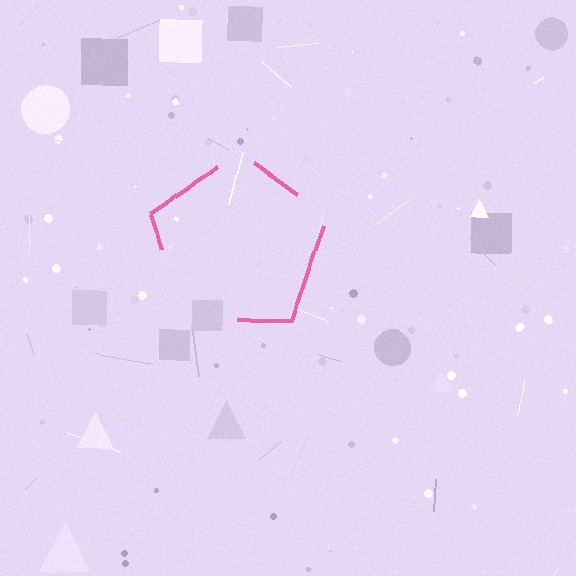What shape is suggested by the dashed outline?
The dashed outline suggests a pentagon.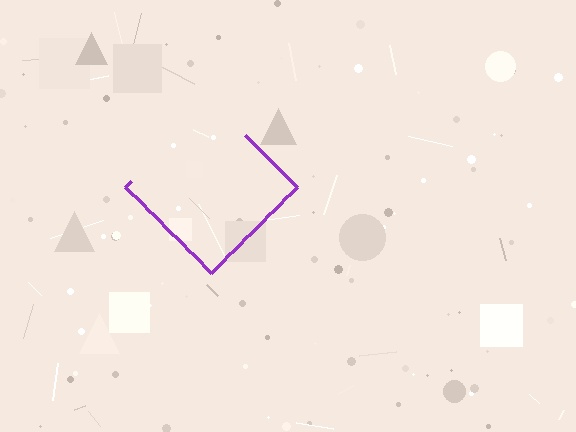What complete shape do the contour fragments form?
The contour fragments form a diamond.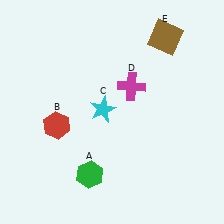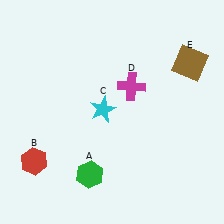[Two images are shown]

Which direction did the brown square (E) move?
The brown square (E) moved down.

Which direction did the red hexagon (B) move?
The red hexagon (B) moved down.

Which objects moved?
The objects that moved are: the red hexagon (B), the brown square (E).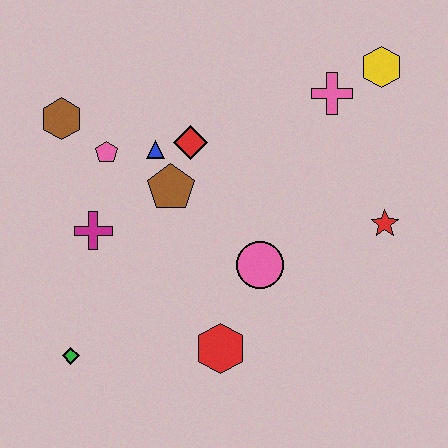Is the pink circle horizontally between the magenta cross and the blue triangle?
No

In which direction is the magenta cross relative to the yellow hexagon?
The magenta cross is to the left of the yellow hexagon.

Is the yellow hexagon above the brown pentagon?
Yes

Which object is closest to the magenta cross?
The pink pentagon is closest to the magenta cross.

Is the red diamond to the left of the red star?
Yes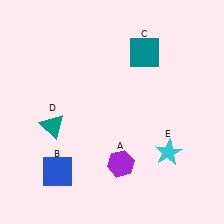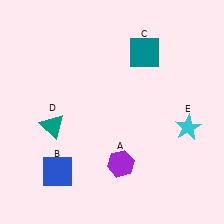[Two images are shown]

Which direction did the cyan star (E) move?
The cyan star (E) moved up.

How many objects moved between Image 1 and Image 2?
1 object moved between the two images.